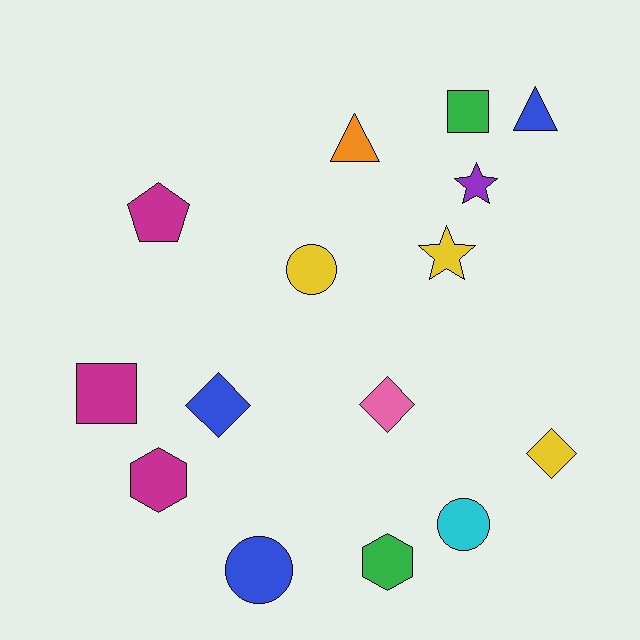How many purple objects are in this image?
There is 1 purple object.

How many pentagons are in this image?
There is 1 pentagon.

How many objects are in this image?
There are 15 objects.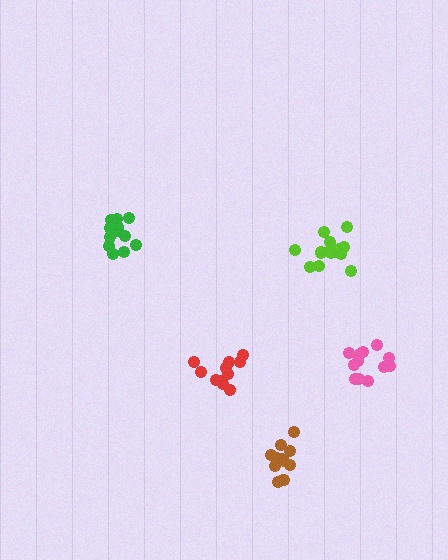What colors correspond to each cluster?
The clusters are colored: pink, brown, lime, red, green.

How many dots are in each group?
Group 1: 12 dots, Group 2: 12 dots, Group 3: 15 dots, Group 4: 11 dots, Group 5: 14 dots (64 total).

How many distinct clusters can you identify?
There are 5 distinct clusters.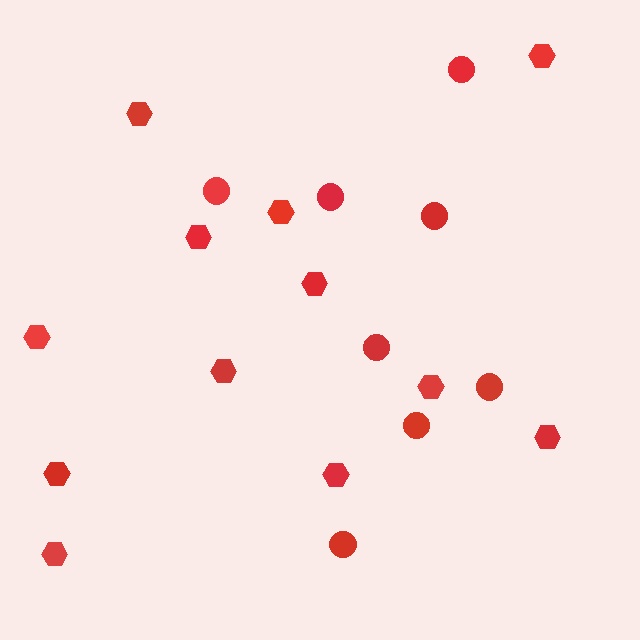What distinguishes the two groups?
There are 2 groups: one group of circles (8) and one group of hexagons (12).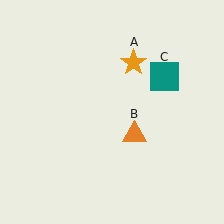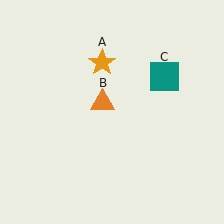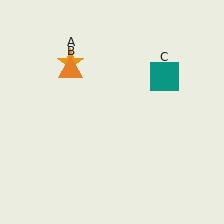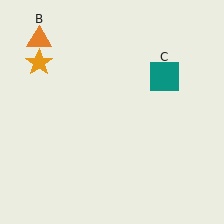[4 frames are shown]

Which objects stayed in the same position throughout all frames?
Teal square (object C) remained stationary.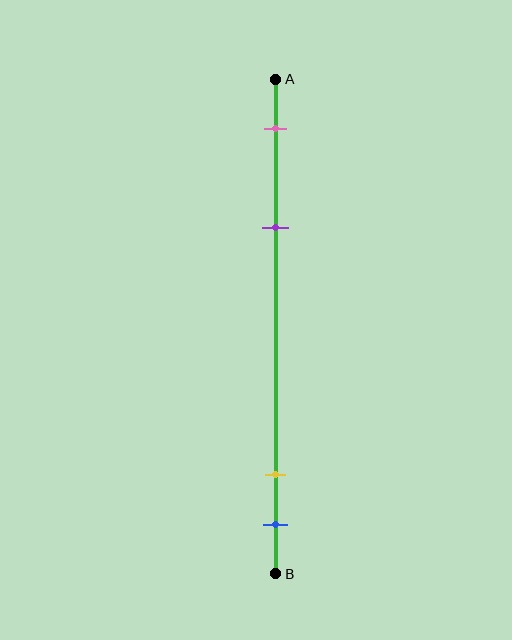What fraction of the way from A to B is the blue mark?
The blue mark is approximately 90% (0.9) of the way from A to B.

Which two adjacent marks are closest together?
The yellow and blue marks are the closest adjacent pair.